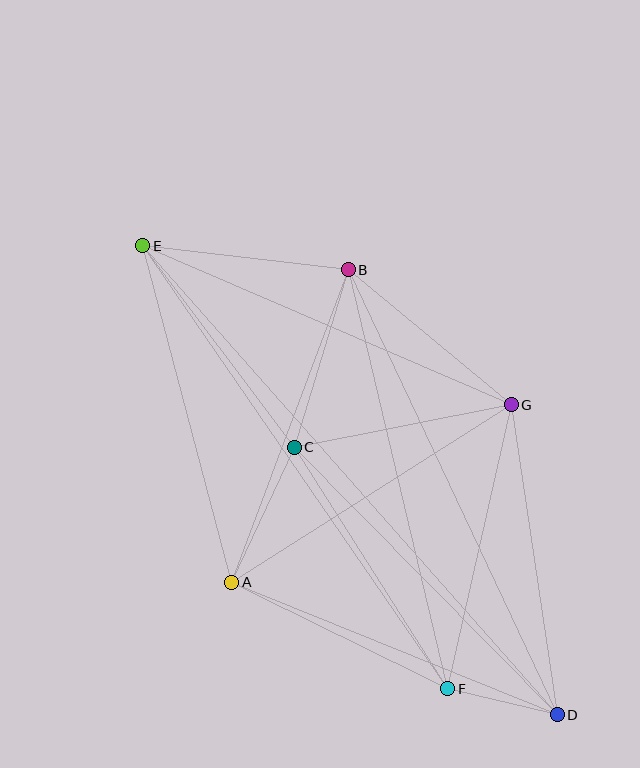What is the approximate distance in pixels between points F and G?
The distance between F and G is approximately 291 pixels.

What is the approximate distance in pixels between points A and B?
The distance between A and B is approximately 333 pixels.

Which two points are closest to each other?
Points D and F are closest to each other.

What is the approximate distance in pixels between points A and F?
The distance between A and F is approximately 241 pixels.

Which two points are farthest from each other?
Points D and E are farthest from each other.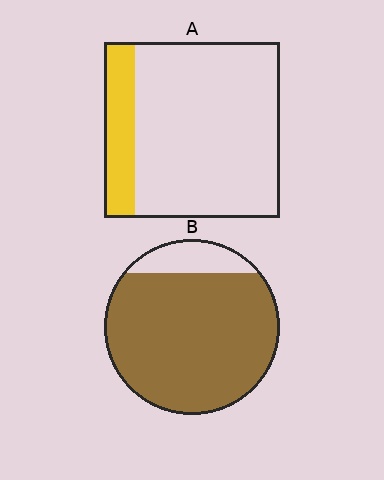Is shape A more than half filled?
No.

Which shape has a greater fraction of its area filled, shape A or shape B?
Shape B.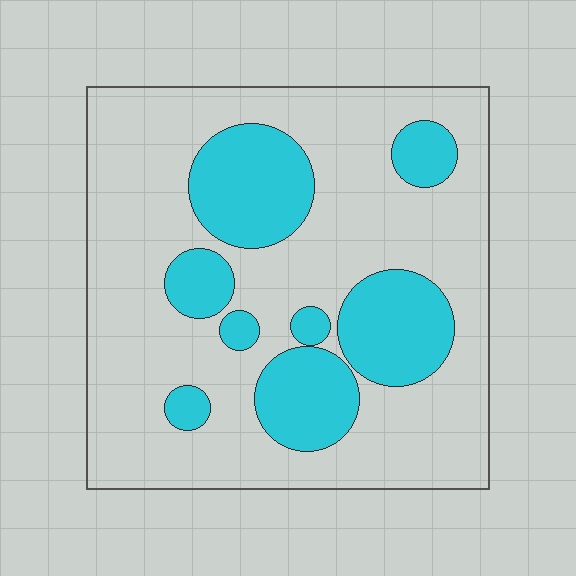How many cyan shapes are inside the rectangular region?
8.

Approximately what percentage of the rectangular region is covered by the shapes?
Approximately 25%.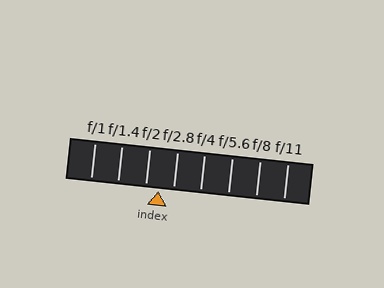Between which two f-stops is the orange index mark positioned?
The index mark is between f/2 and f/2.8.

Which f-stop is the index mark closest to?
The index mark is closest to f/2.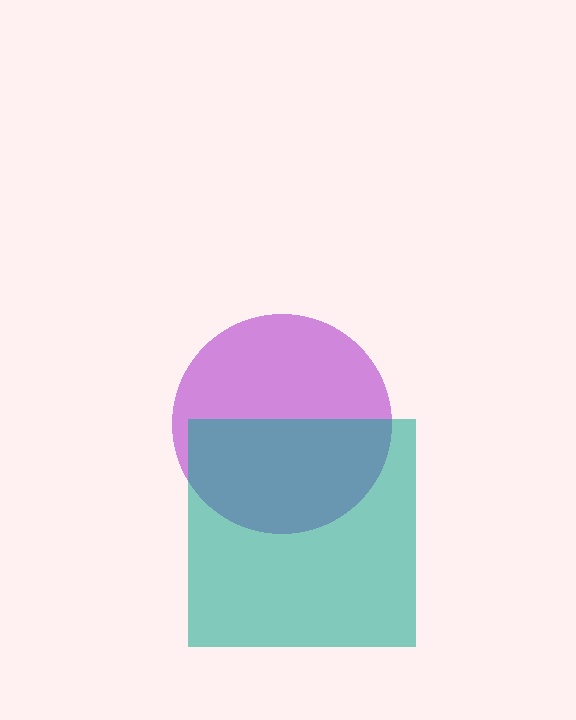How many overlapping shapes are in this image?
There are 2 overlapping shapes in the image.